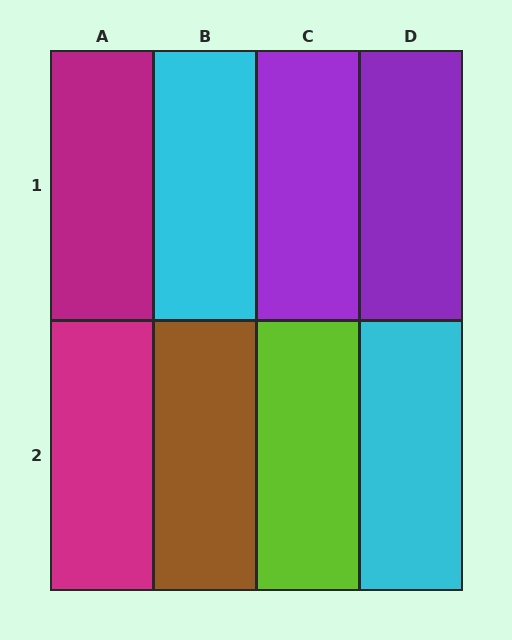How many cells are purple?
2 cells are purple.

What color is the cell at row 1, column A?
Magenta.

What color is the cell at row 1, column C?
Purple.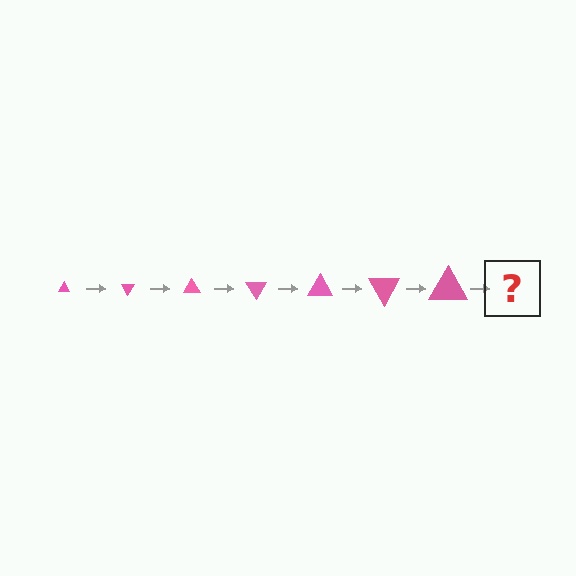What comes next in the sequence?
The next element should be a triangle, larger than the previous one and rotated 420 degrees from the start.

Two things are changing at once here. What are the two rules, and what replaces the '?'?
The two rules are that the triangle grows larger each step and it rotates 60 degrees each step. The '?' should be a triangle, larger than the previous one and rotated 420 degrees from the start.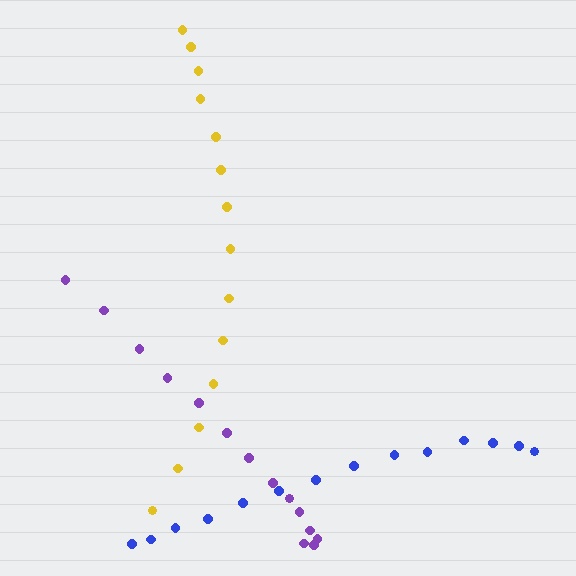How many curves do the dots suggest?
There are 3 distinct paths.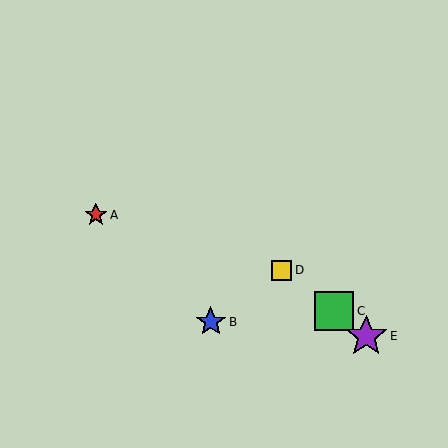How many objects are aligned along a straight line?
3 objects (C, D, E) are aligned along a straight line.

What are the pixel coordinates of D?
Object D is at (282, 270).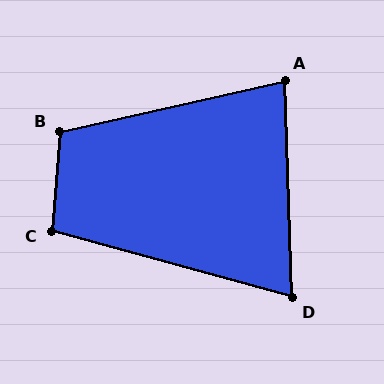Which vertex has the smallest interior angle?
D, at approximately 73 degrees.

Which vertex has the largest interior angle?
B, at approximately 107 degrees.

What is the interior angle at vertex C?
Approximately 101 degrees (obtuse).